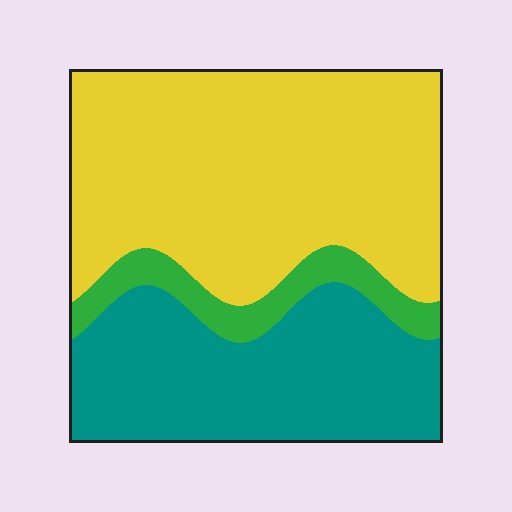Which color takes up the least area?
Green, at roughly 10%.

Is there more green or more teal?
Teal.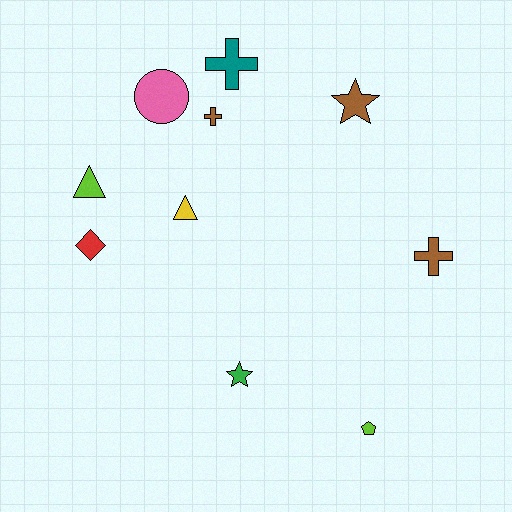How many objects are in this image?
There are 10 objects.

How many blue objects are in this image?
There are no blue objects.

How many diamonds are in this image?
There is 1 diamond.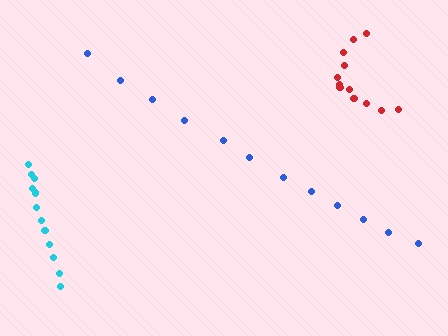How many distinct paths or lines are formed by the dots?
There are 3 distinct paths.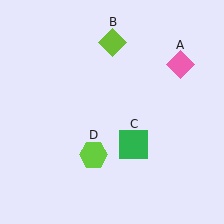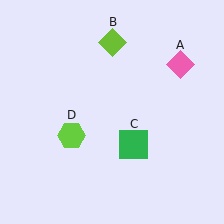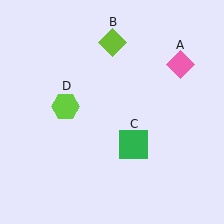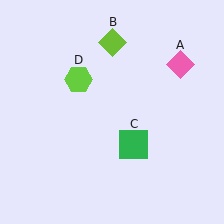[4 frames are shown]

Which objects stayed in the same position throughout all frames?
Pink diamond (object A) and lime diamond (object B) and green square (object C) remained stationary.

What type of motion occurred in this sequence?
The lime hexagon (object D) rotated clockwise around the center of the scene.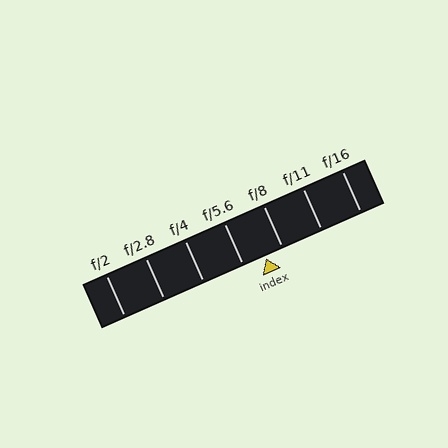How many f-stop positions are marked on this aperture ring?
There are 7 f-stop positions marked.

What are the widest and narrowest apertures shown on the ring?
The widest aperture shown is f/2 and the narrowest is f/16.